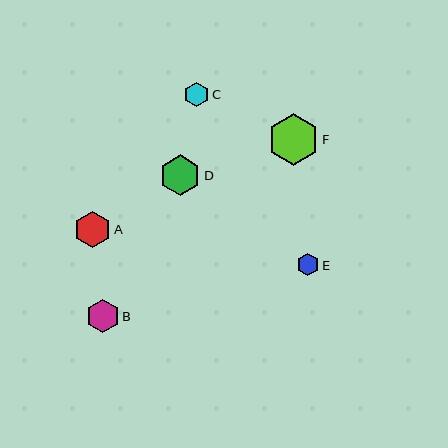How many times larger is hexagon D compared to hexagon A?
Hexagon D is approximately 1.1 times the size of hexagon A.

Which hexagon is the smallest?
Hexagon E is the smallest with a size of approximately 23 pixels.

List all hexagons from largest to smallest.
From largest to smallest: F, D, A, B, C, E.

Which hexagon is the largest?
Hexagon F is the largest with a size of approximately 51 pixels.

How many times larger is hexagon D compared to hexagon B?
Hexagon D is approximately 1.2 times the size of hexagon B.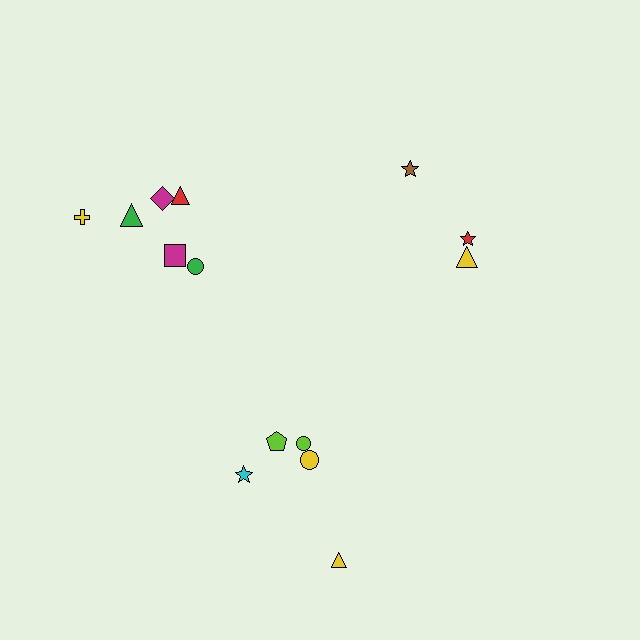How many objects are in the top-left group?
There are 6 objects.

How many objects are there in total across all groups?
There are 14 objects.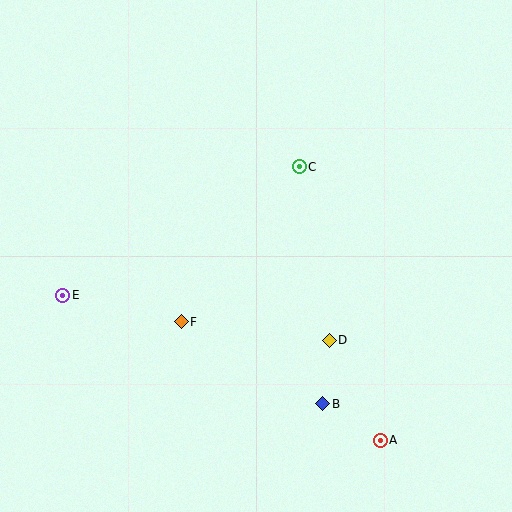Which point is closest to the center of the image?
Point C at (299, 167) is closest to the center.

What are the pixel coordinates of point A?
Point A is at (380, 440).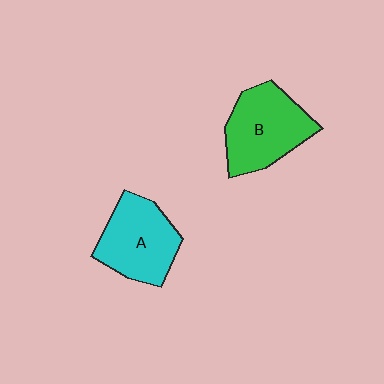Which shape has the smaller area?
Shape A (cyan).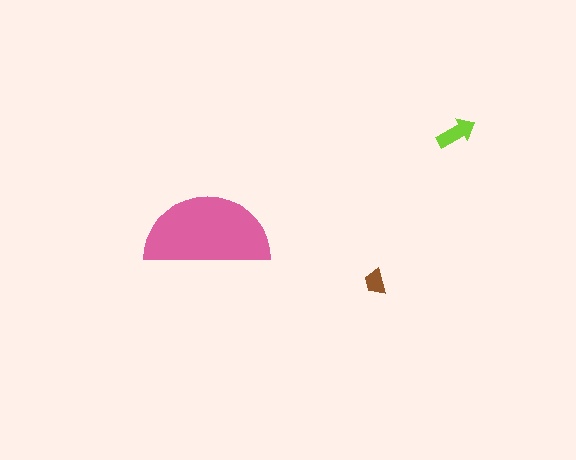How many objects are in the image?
There are 3 objects in the image.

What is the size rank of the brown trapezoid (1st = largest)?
3rd.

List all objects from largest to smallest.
The pink semicircle, the lime arrow, the brown trapezoid.